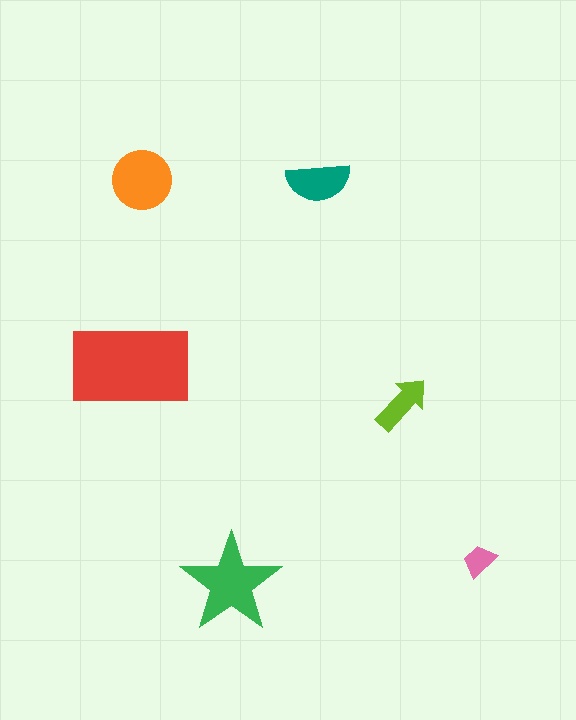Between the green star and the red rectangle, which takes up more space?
The red rectangle.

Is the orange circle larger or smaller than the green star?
Smaller.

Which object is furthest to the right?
The pink trapezoid is rightmost.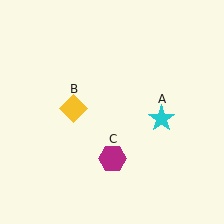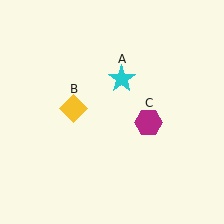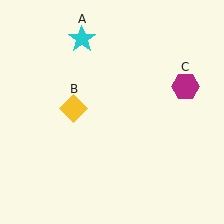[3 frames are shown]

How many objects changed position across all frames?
2 objects changed position: cyan star (object A), magenta hexagon (object C).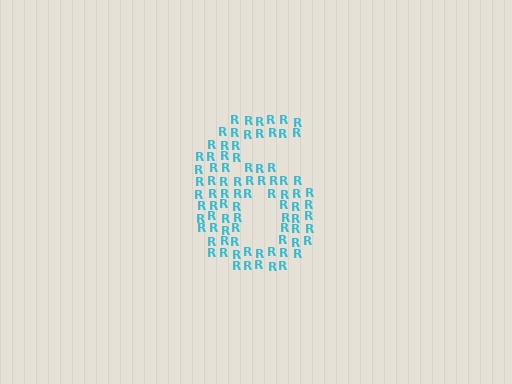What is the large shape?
The large shape is the digit 6.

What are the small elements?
The small elements are letter R's.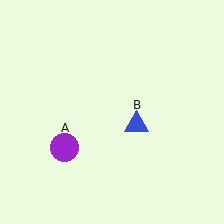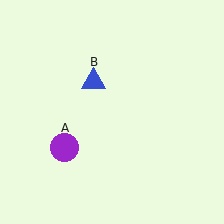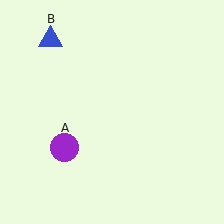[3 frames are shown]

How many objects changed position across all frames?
1 object changed position: blue triangle (object B).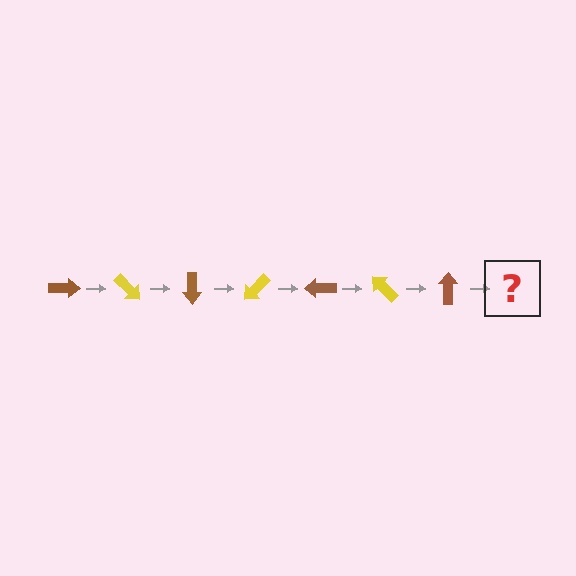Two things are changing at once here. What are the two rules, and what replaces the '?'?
The two rules are that it rotates 45 degrees each step and the color cycles through brown and yellow. The '?' should be a yellow arrow, rotated 315 degrees from the start.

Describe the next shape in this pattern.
It should be a yellow arrow, rotated 315 degrees from the start.